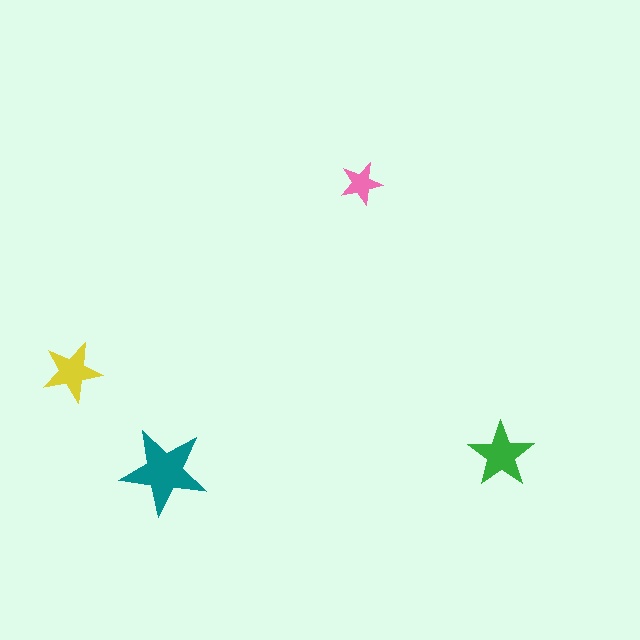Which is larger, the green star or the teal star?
The teal one.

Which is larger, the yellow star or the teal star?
The teal one.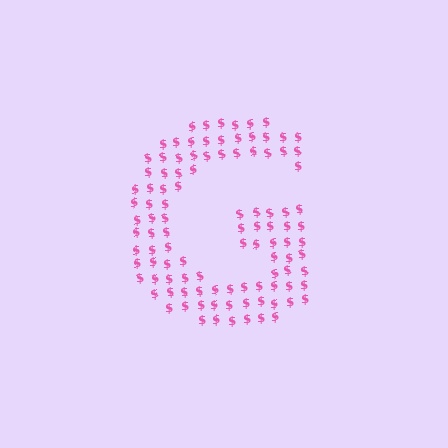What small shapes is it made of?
It is made of small dollar signs.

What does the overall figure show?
The overall figure shows the letter G.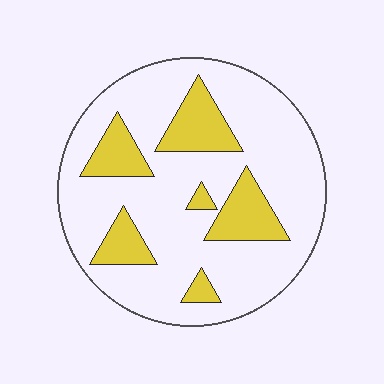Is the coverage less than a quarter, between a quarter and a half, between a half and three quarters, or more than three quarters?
Less than a quarter.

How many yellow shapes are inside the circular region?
6.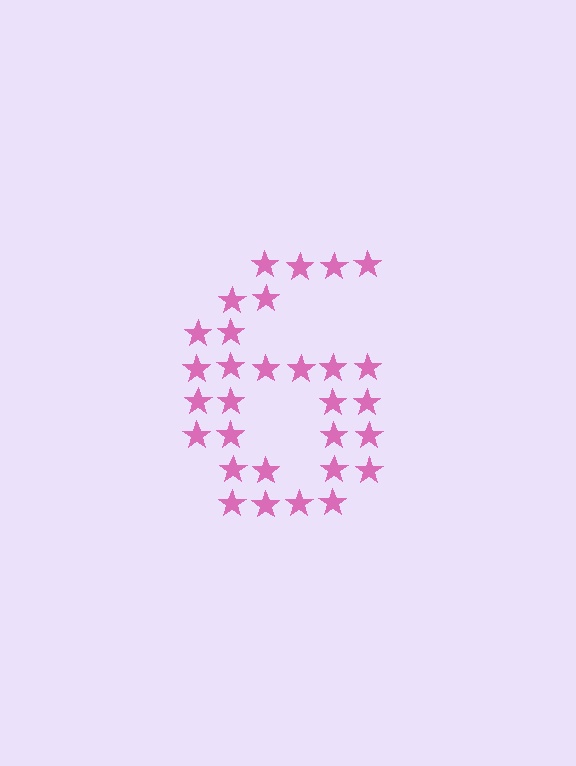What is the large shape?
The large shape is the digit 6.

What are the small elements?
The small elements are stars.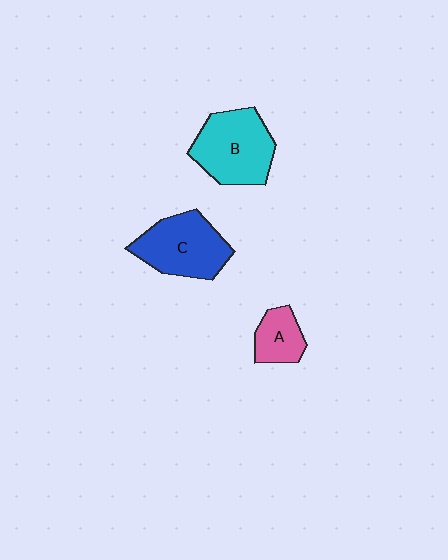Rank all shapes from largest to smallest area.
From largest to smallest: B (cyan), C (blue), A (pink).